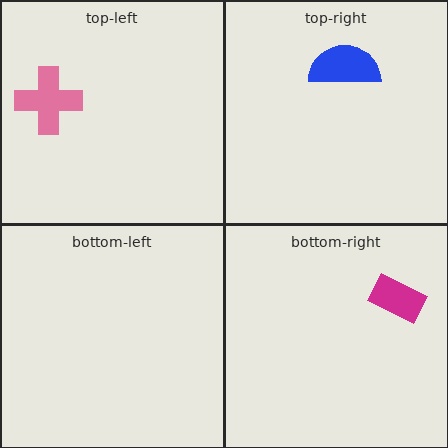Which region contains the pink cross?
The top-left region.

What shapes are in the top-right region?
The blue semicircle.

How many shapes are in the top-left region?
1.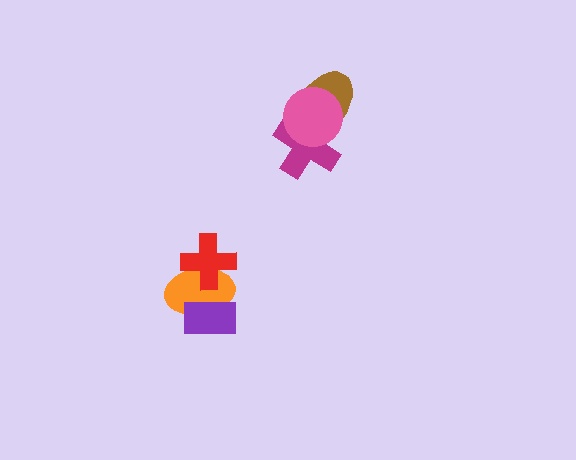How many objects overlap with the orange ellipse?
2 objects overlap with the orange ellipse.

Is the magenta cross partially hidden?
Yes, it is partially covered by another shape.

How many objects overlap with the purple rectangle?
1 object overlaps with the purple rectangle.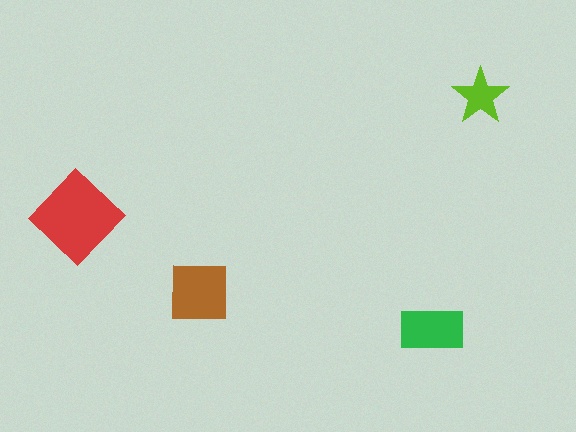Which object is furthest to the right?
The lime star is rightmost.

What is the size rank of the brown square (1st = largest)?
2nd.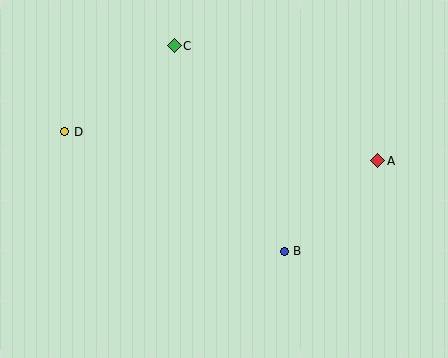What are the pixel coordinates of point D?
Point D is at (65, 132).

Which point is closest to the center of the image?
Point B at (284, 251) is closest to the center.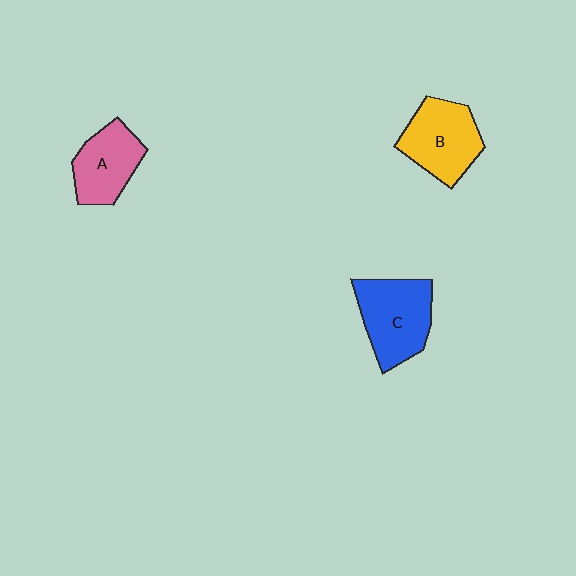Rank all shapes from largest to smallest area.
From largest to smallest: C (blue), B (yellow), A (pink).